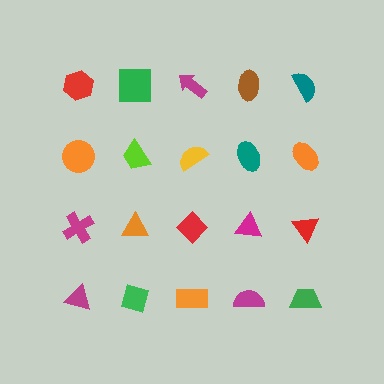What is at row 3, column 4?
A magenta triangle.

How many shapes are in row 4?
5 shapes.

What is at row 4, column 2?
A green diamond.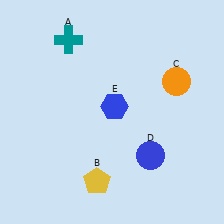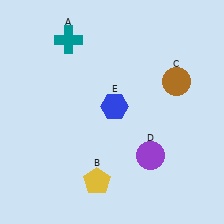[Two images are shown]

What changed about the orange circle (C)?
In Image 1, C is orange. In Image 2, it changed to brown.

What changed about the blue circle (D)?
In Image 1, D is blue. In Image 2, it changed to purple.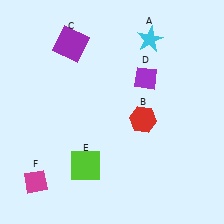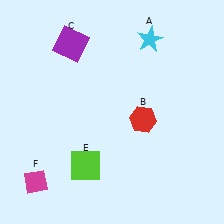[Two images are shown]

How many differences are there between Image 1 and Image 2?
There is 1 difference between the two images.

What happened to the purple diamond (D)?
The purple diamond (D) was removed in Image 2. It was in the top-right area of Image 1.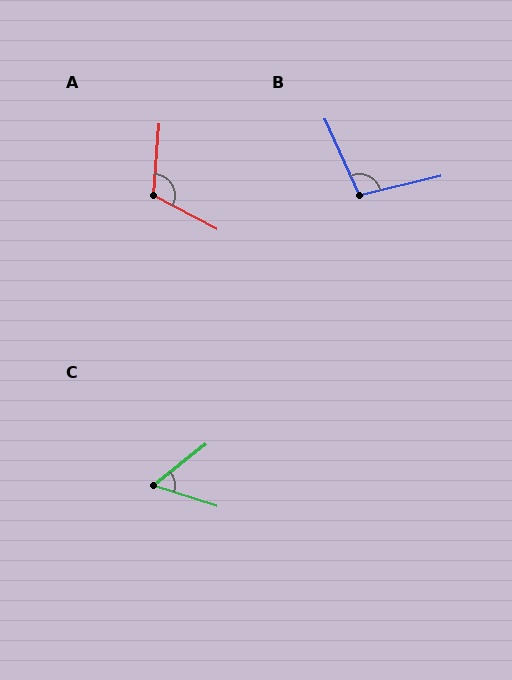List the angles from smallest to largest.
C (57°), B (101°), A (114°).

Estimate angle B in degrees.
Approximately 101 degrees.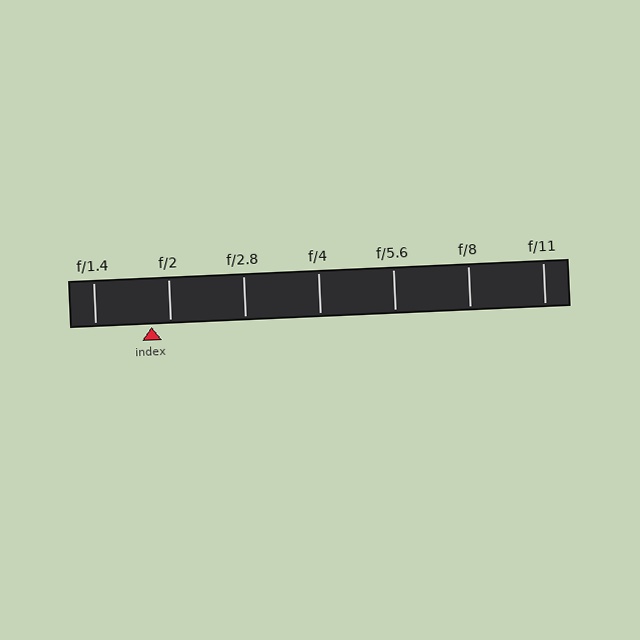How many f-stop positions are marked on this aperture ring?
There are 7 f-stop positions marked.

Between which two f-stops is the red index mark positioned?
The index mark is between f/1.4 and f/2.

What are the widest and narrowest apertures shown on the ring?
The widest aperture shown is f/1.4 and the narrowest is f/11.